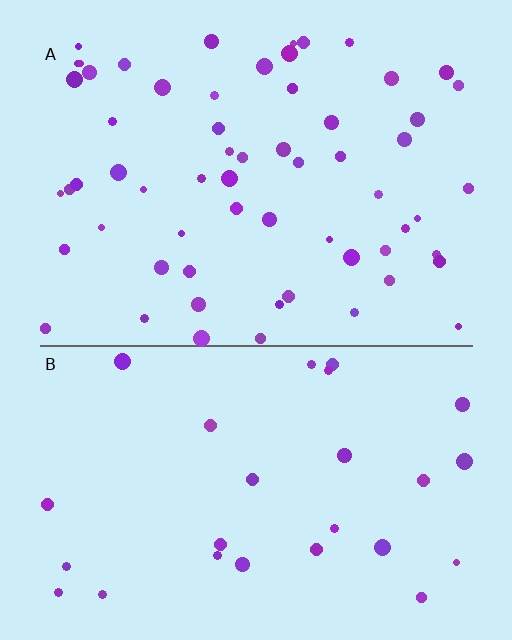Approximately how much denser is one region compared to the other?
Approximately 2.3× — region A over region B.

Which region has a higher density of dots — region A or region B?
A (the top).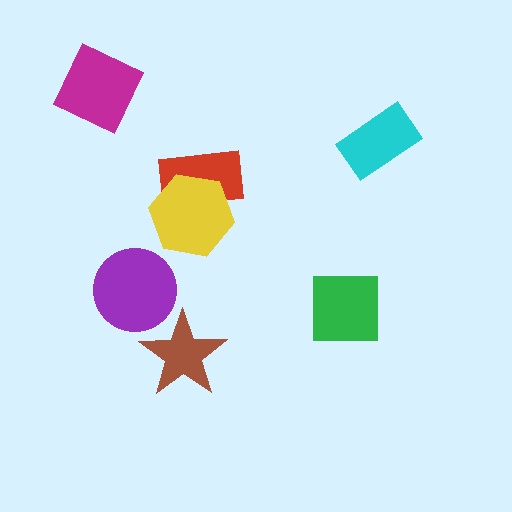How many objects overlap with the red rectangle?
1 object overlaps with the red rectangle.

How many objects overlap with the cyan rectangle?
0 objects overlap with the cyan rectangle.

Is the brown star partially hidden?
No, no other shape covers it.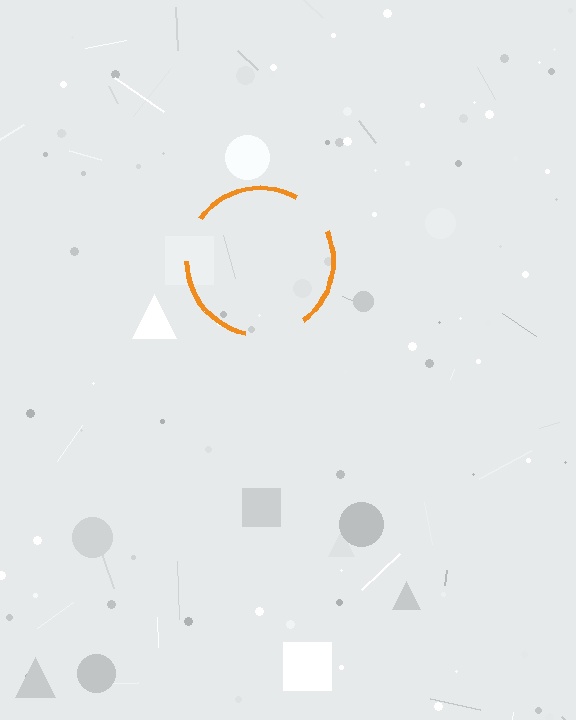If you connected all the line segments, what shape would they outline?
They would outline a circle.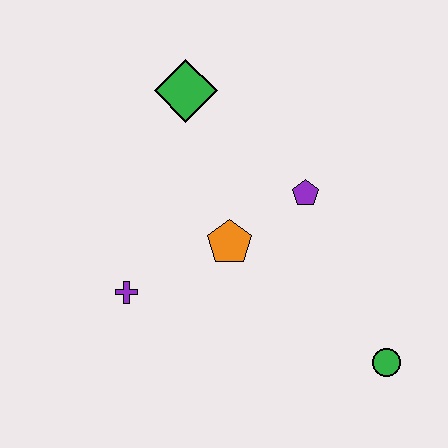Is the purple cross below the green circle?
No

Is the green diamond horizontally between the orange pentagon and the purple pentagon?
No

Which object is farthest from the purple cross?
The green circle is farthest from the purple cross.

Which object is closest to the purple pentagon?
The orange pentagon is closest to the purple pentagon.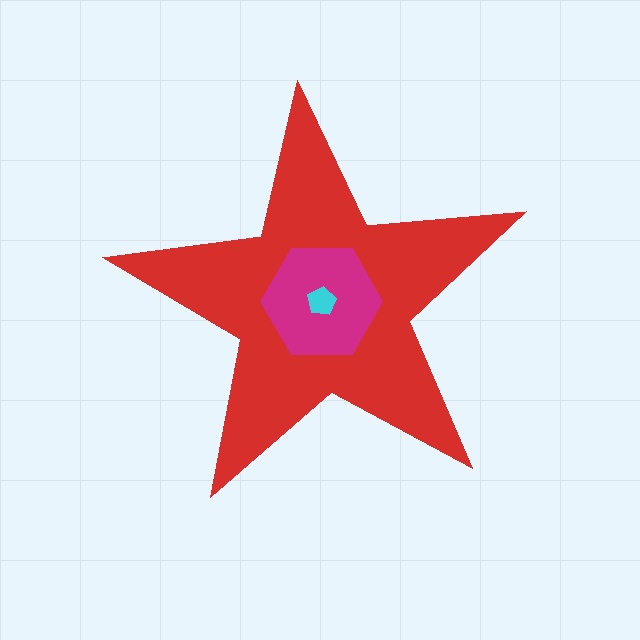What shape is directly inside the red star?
The magenta hexagon.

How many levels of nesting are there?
3.